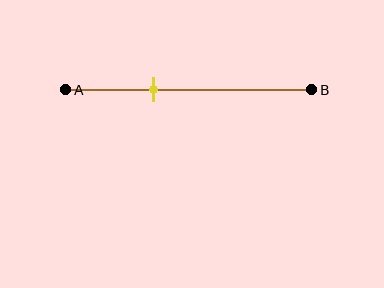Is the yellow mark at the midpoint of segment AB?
No, the mark is at about 35% from A, not at the 50% midpoint.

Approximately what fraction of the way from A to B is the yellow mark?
The yellow mark is approximately 35% of the way from A to B.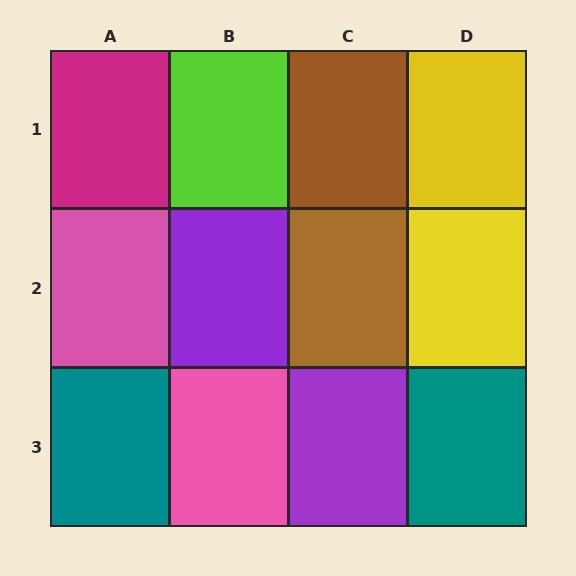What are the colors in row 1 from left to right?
Magenta, lime, brown, yellow.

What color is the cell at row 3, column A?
Teal.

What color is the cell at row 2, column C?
Brown.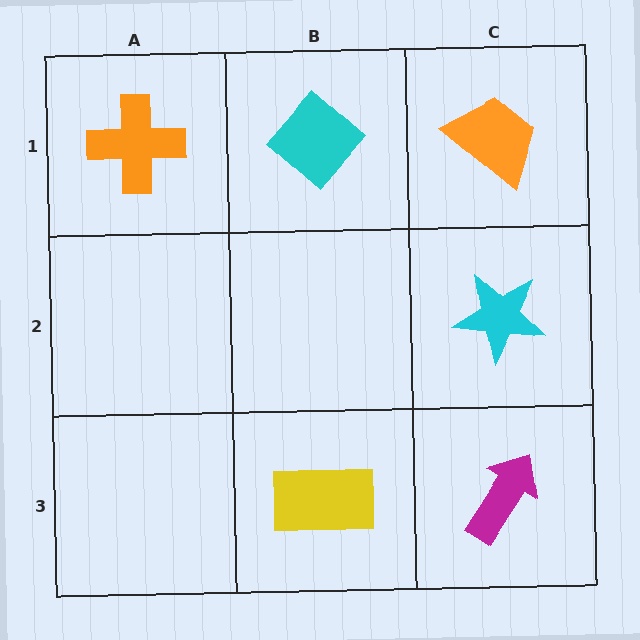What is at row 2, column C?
A cyan star.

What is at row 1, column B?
A cyan diamond.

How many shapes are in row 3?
2 shapes.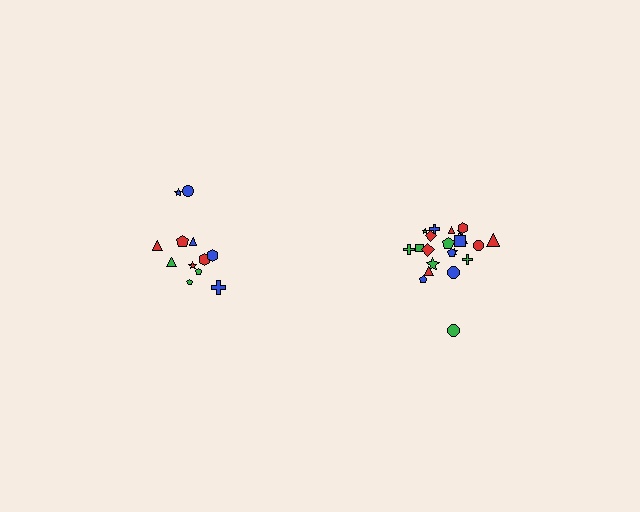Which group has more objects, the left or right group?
The right group.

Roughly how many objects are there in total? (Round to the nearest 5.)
Roughly 35 objects in total.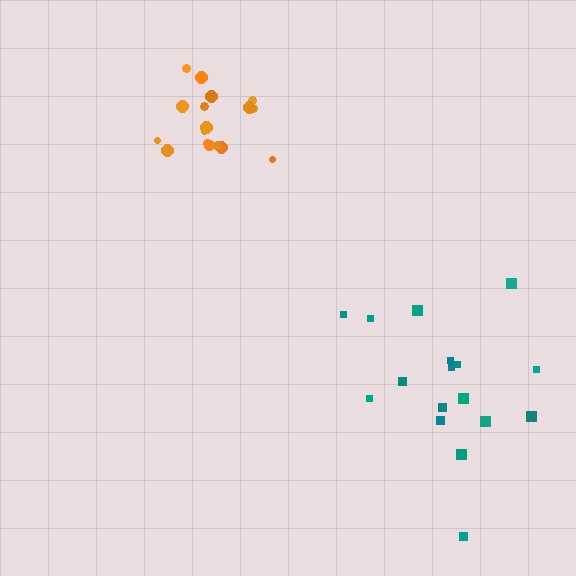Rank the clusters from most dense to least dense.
orange, teal.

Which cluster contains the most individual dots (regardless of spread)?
Orange (17).